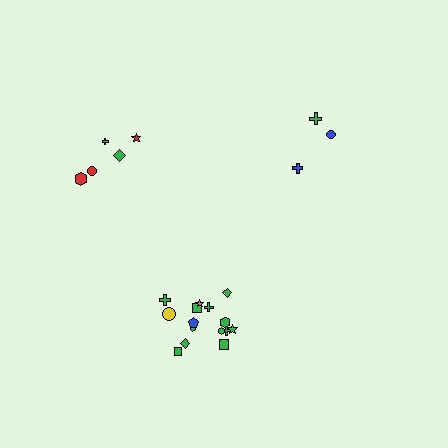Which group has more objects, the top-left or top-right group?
The top-left group.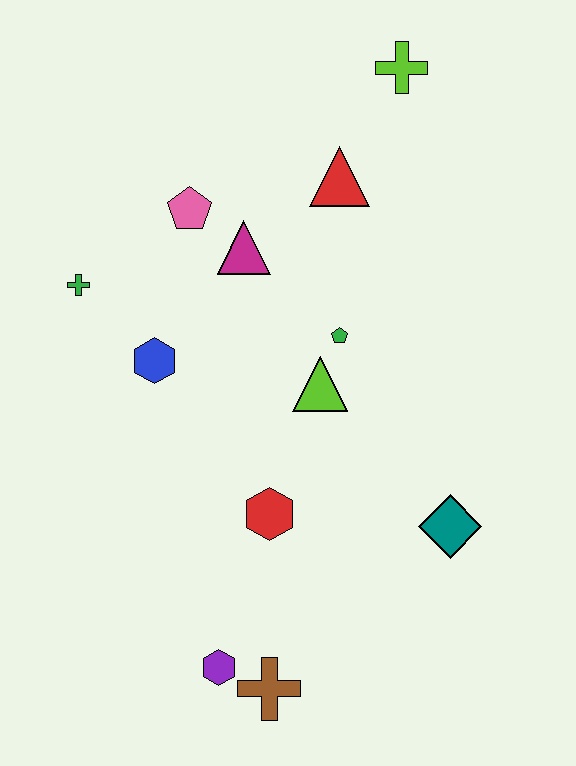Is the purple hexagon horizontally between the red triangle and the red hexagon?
No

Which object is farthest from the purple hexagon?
The lime cross is farthest from the purple hexagon.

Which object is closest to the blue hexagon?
The green cross is closest to the blue hexagon.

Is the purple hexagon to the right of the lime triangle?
No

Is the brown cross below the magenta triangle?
Yes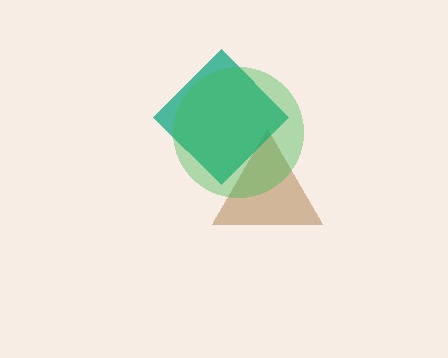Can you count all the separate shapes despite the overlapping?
Yes, there are 3 separate shapes.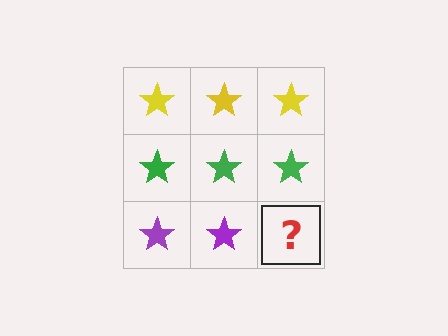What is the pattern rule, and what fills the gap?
The rule is that each row has a consistent color. The gap should be filled with a purple star.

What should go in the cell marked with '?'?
The missing cell should contain a purple star.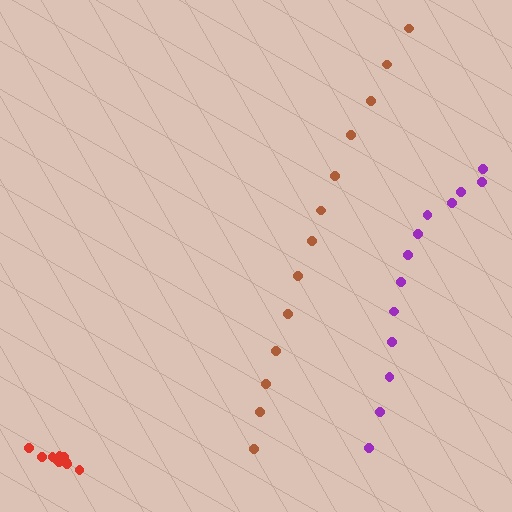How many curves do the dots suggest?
There are 3 distinct paths.